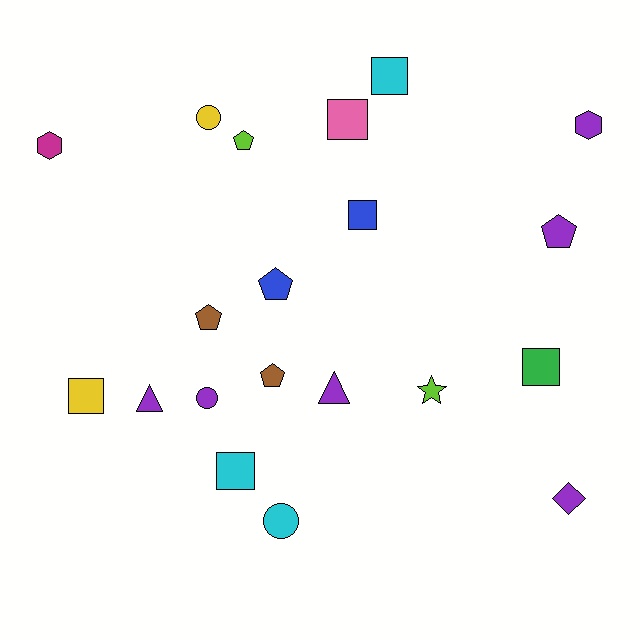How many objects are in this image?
There are 20 objects.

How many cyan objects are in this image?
There are 3 cyan objects.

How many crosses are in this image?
There are no crosses.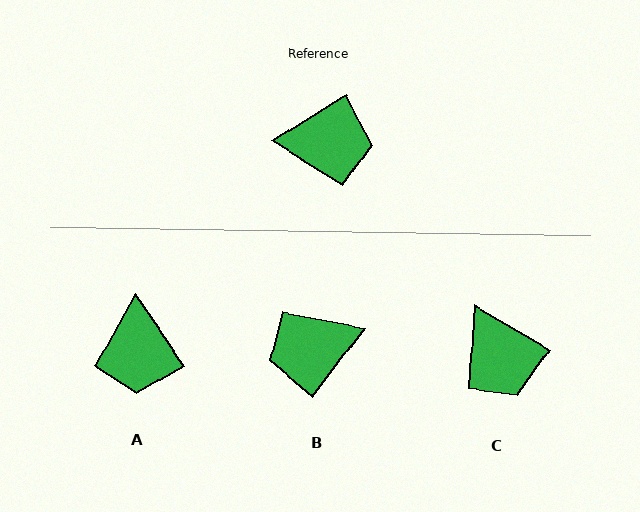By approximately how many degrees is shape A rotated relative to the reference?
Approximately 88 degrees clockwise.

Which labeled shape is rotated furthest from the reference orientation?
B, about 158 degrees away.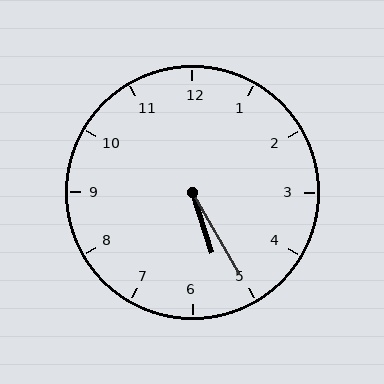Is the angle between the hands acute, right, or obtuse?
It is acute.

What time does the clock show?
5:25.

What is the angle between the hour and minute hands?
Approximately 12 degrees.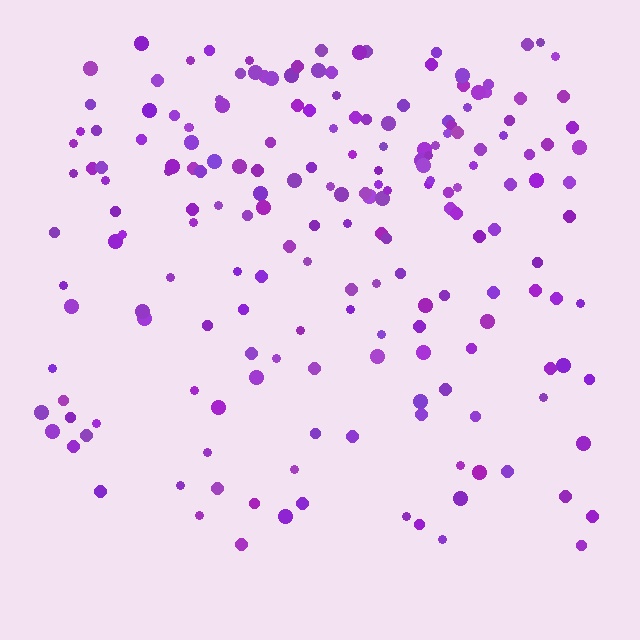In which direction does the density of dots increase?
From bottom to top, with the top side densest.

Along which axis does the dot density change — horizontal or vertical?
Vertical.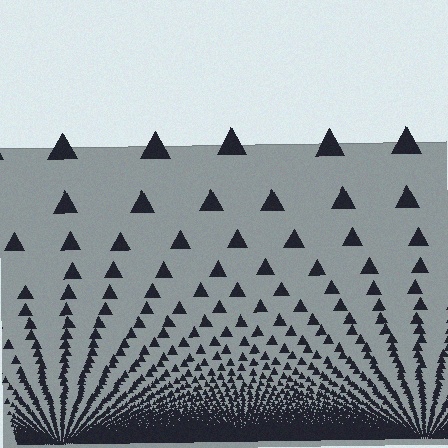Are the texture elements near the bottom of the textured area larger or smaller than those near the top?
Smaller. The gradient is inverted — elements near the bottom are smaller and denser.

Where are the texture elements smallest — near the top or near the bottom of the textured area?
Near the bottom.